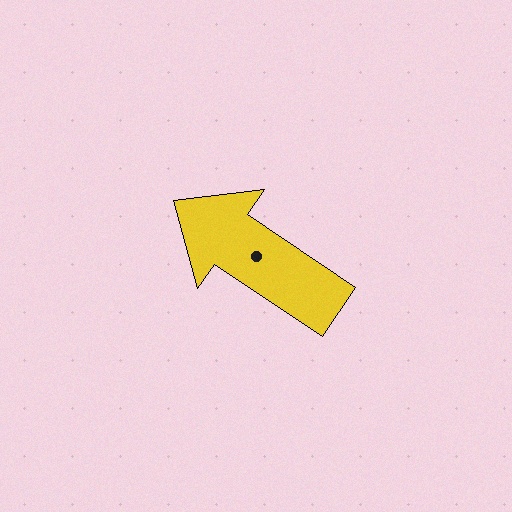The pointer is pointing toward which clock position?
Roughly 10 o'clock.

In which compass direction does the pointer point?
Northwest.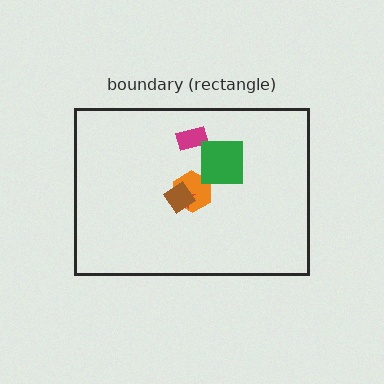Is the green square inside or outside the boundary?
Inside.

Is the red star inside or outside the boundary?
Inside.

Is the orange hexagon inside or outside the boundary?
Inside.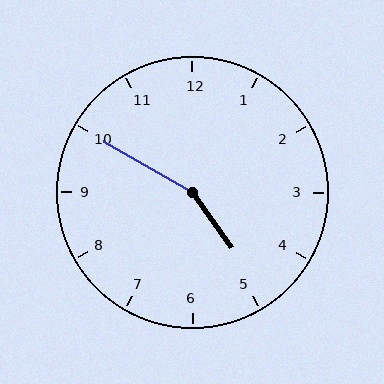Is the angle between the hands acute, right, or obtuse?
It is obtuse.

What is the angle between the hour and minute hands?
Approximately 155 degrees.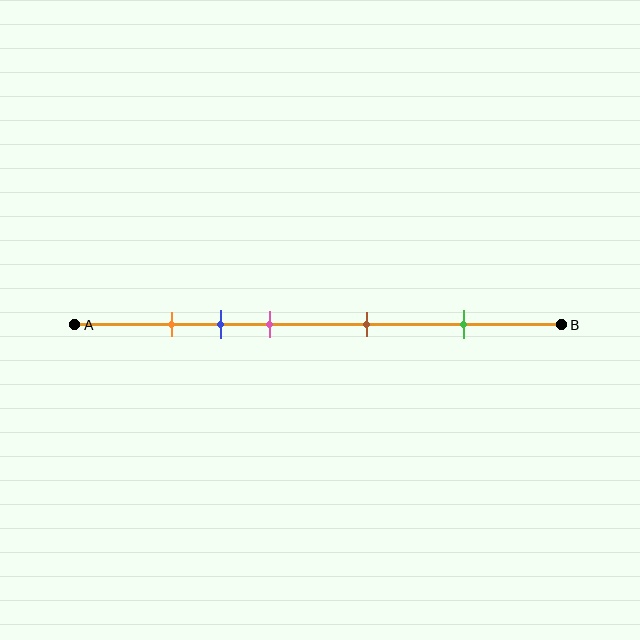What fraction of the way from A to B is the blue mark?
The blue mark is approximately 30% (0.3) of the way from A to B.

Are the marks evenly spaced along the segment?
No, the marks are not evenly spaced.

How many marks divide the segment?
There are 5 marks dividing the segment.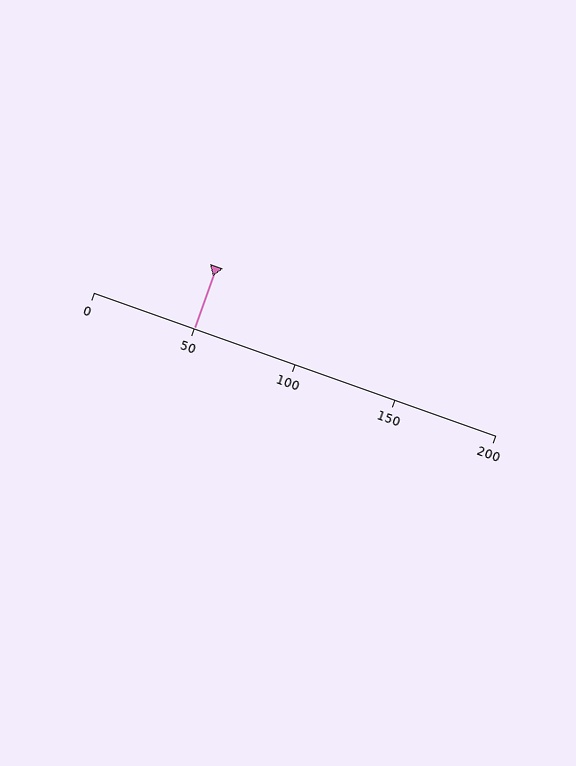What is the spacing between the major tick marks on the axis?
The major ticks are spaced 50 apart.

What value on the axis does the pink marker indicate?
The marker indicates approximately 50.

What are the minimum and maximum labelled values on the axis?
The axis runs from 0 to 200.